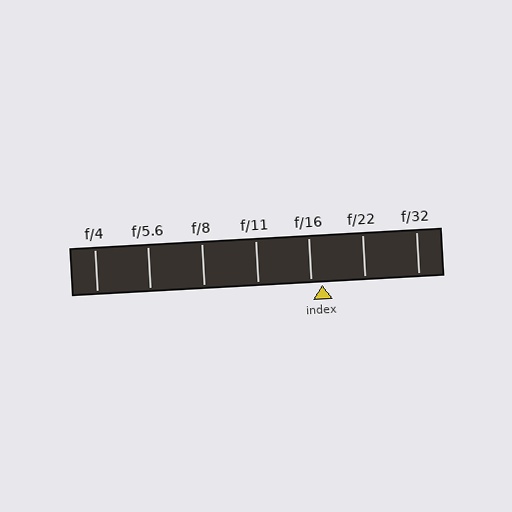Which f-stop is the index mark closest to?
The index mark is closest to f/16.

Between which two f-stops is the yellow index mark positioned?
The index mark is between f/16 and f/22.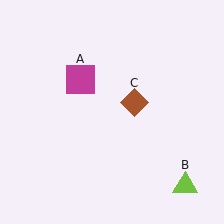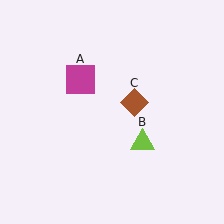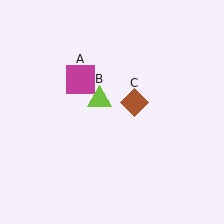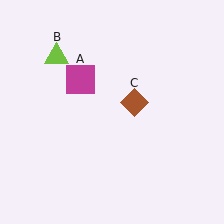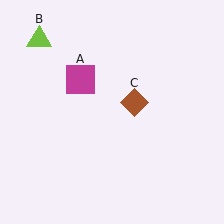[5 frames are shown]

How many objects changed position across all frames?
1 object changed position: lime triangle (object B).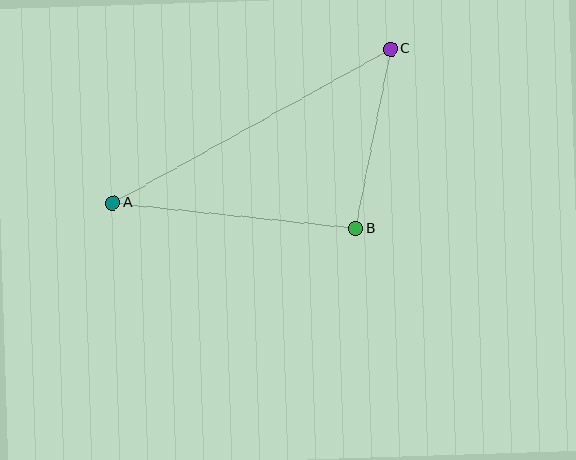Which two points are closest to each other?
Points B and C are closest to each other.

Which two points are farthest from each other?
Points A and C are farthest from each other.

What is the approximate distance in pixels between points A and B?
The distance between A and B is approximately 244 pixels.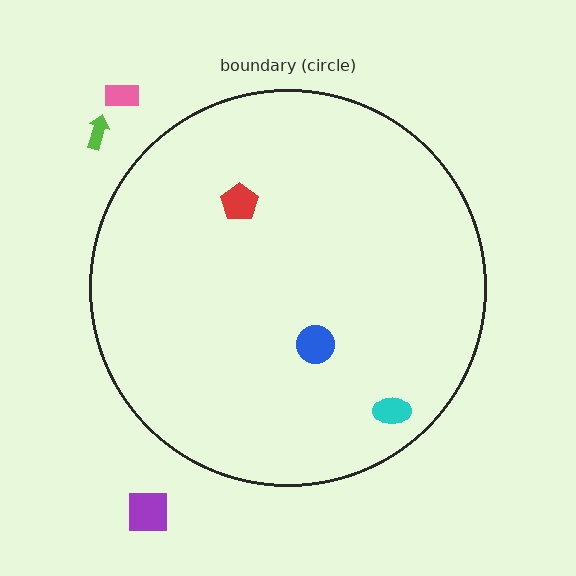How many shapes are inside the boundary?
3 inside, 3 outside.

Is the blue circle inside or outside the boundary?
Inside.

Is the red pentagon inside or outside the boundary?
Inside.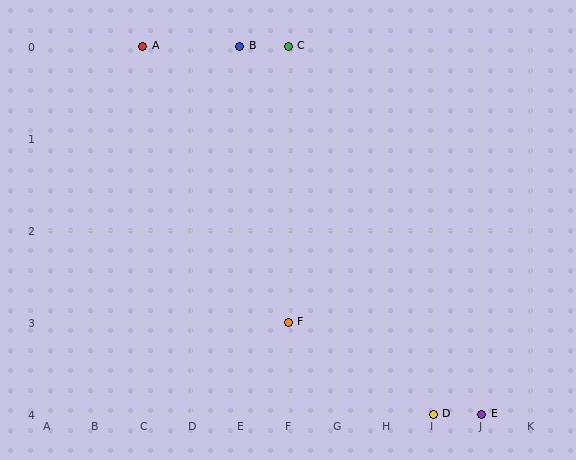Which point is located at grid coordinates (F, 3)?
Point F is at (F, 3).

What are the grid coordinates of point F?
Point F is at grid coordinates (F, 3).